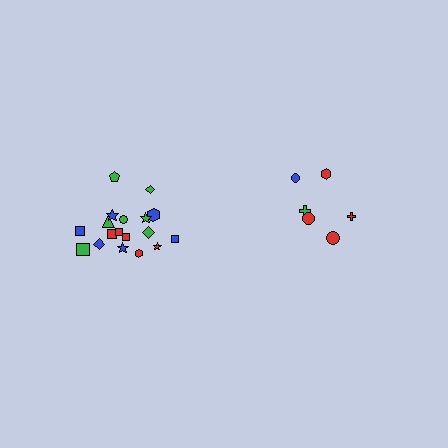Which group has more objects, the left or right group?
The left group.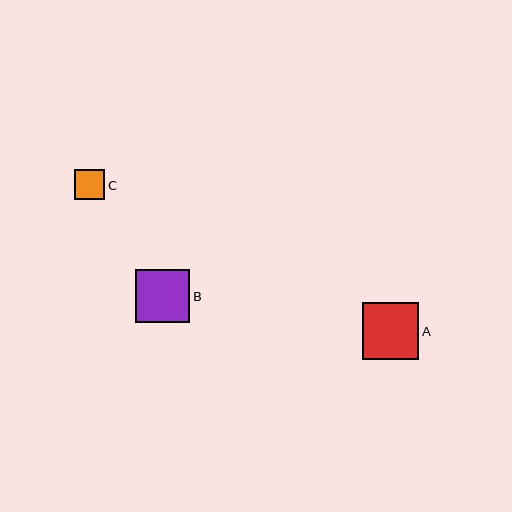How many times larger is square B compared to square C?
Square B is approximately 1.8 times the size of square C.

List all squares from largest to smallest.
From largest to smallest: A, B, C.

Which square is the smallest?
Square C is the smallest with a size of approximately 30 pixels.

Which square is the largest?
Square A is the largest with a size of approximately 57 pixels.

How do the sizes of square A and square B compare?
Square A and square B are approximately the same size.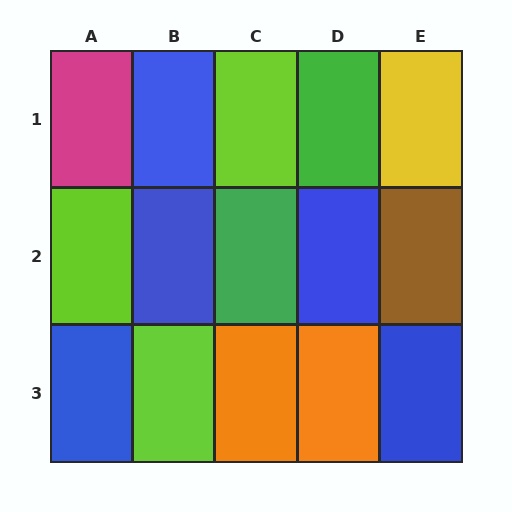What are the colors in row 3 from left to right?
Blue, lime, orange, orange, blue.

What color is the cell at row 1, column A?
Magenta.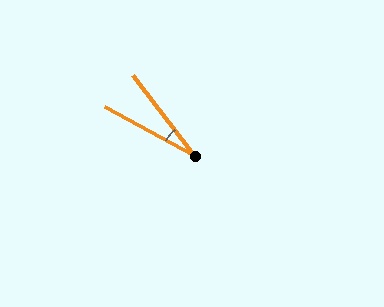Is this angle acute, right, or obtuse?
It is acute.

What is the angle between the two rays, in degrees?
Approximately 24 degrees.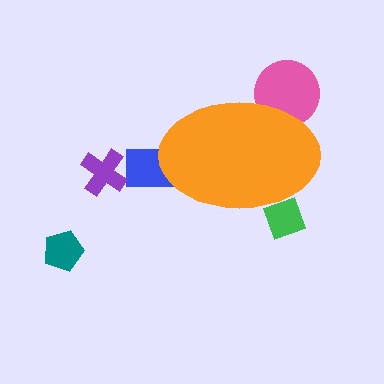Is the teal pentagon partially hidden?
No, the teal pentagon is fully visible.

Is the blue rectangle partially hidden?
Yes, the blue rectangle is partially hidden behind the orange ellipse.